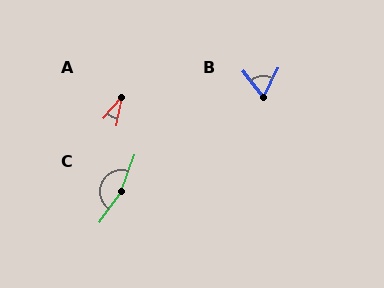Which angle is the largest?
C, at approximately 164 degrees.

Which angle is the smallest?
A, at approximately 30 degrees.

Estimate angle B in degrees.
Approximately 64 degrees.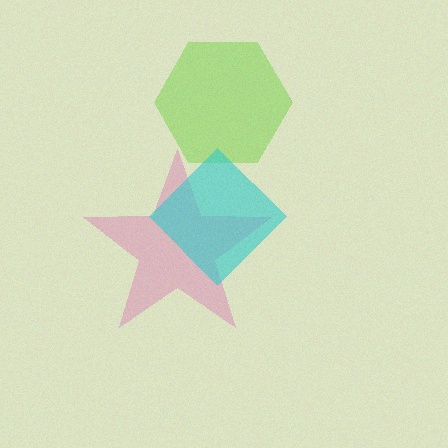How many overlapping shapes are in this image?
There are 3 overlapping shapes in the image.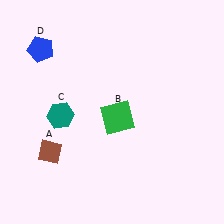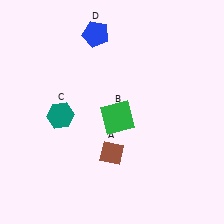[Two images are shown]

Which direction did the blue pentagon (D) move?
The blue pentagon (D) moved right.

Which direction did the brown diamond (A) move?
The brown diamond (A) moved right.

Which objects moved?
The objects that moved are: the brown diamond (A), the blue pentagon (D).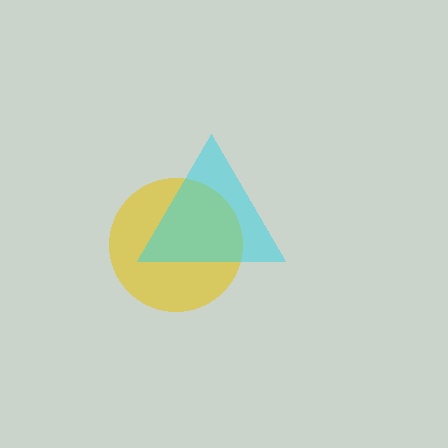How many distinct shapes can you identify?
There are 2 distinct shapes: a yellow circle, a cyan triangle.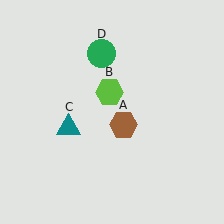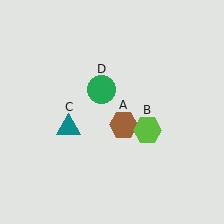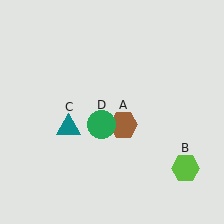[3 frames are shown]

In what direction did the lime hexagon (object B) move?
The lime hexagon (object B) moved down and to the right.